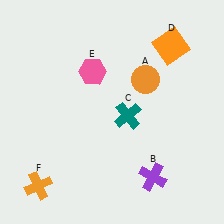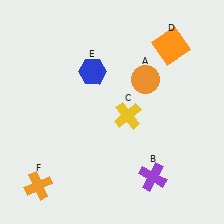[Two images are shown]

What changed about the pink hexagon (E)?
In Image 1, E is pink. In Image 2, it changed to blue.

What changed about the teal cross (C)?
In Image 1, C is teal. In Image 2, it changed to yellow.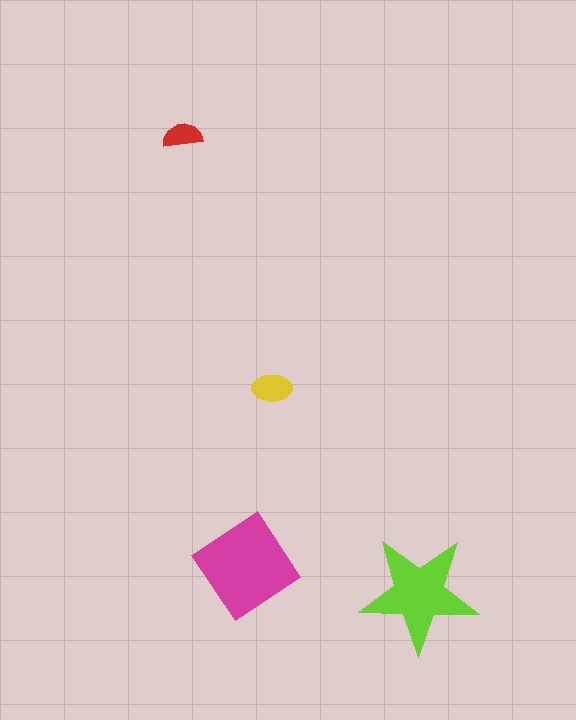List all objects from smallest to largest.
The red semicircle, the yellow ellipse, the lime star, the magenta diamond.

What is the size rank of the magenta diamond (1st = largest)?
1st.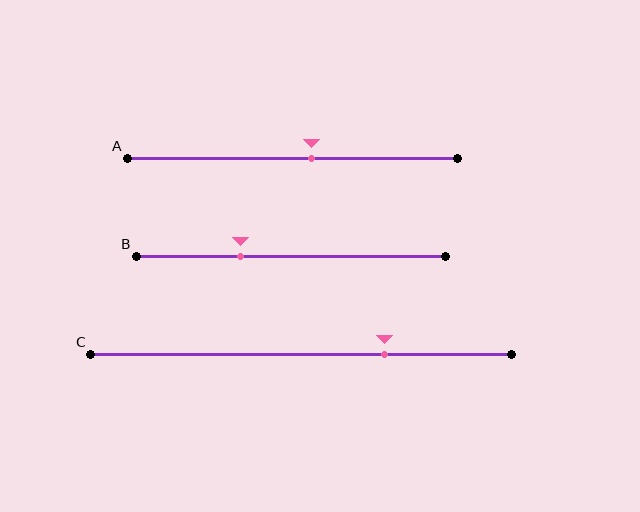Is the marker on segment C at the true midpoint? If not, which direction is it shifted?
No, the marker on segment C is shifted to the right by about 20% of the segment length.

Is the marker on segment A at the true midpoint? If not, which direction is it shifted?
No, the marker on segment A is shifted to the right by about 6% of the segment length.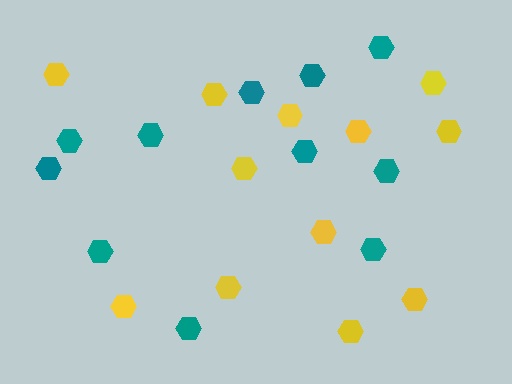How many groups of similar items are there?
There are 2 groups: one group of teal hexagons (11) and one group of yellow hexagons (12).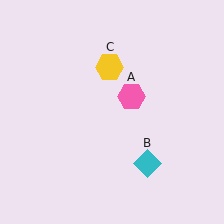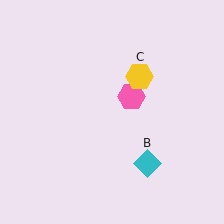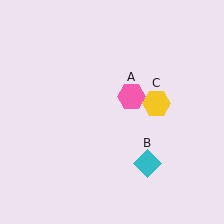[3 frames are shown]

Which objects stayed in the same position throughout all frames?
Pink hexagon (object A) and cyan diamond (object B) remained stationary.